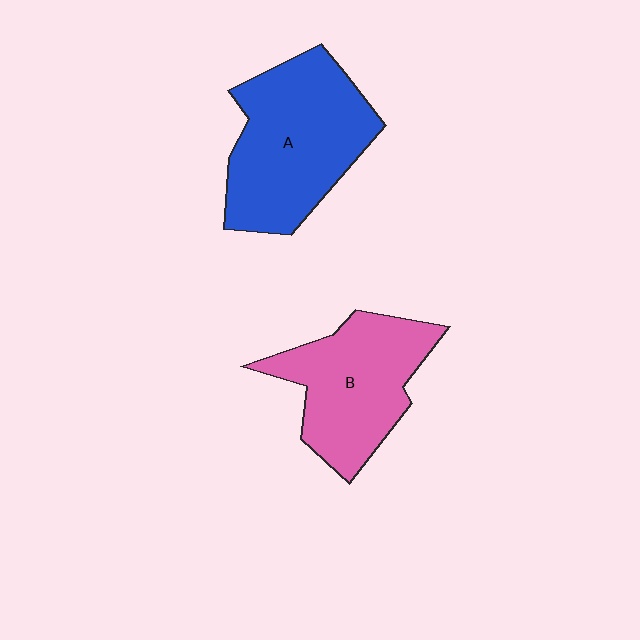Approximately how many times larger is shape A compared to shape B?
Approximately 1.2 times.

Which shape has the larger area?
Shape A (blue).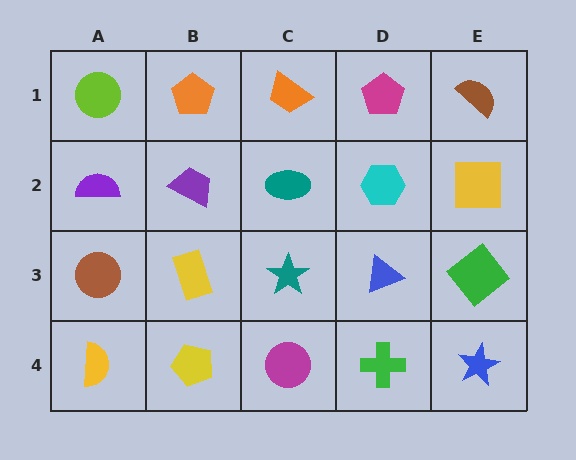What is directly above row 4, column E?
A green diamond.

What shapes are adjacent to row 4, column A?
A brown circle (row 3, column A), a yellow pentagon (row 4, column B).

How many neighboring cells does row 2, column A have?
3.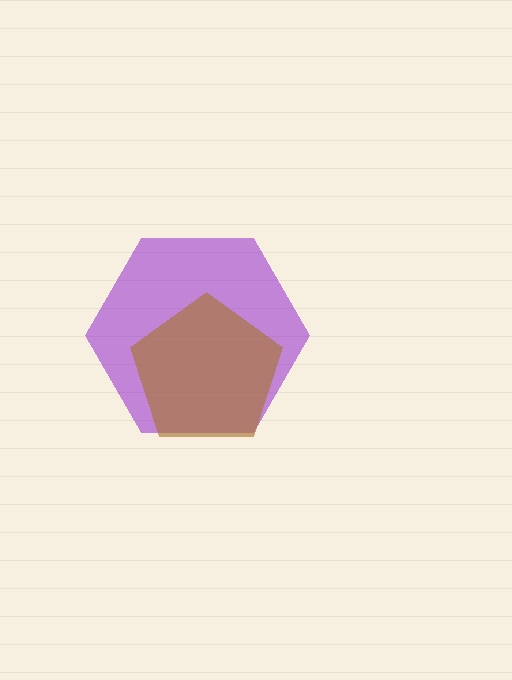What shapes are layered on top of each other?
The layered shapes are: a purple hexagon, a brown pentagon.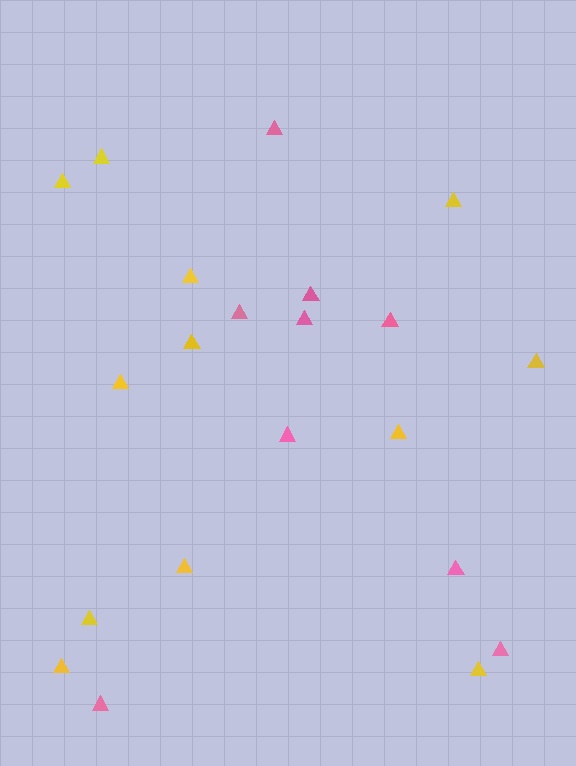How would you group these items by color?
There are 2 groups: one group of yellow triangles (12) and one group of pink triangles (9).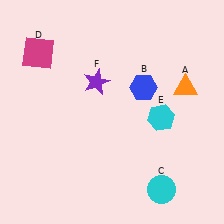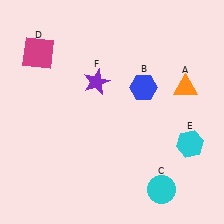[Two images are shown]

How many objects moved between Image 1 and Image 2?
1 object moved between the two images.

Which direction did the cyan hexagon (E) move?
The cyan hexagon (E) moved right.